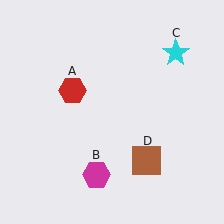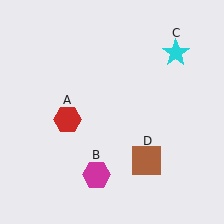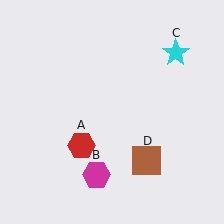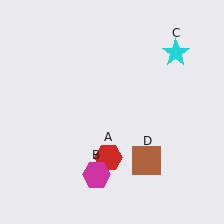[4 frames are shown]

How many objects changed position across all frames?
1 object changed position: red hexagon (object A).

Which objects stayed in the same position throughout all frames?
Magenta hexagon (object B) and cyan star (object C) and brown square (object D) remained stationary.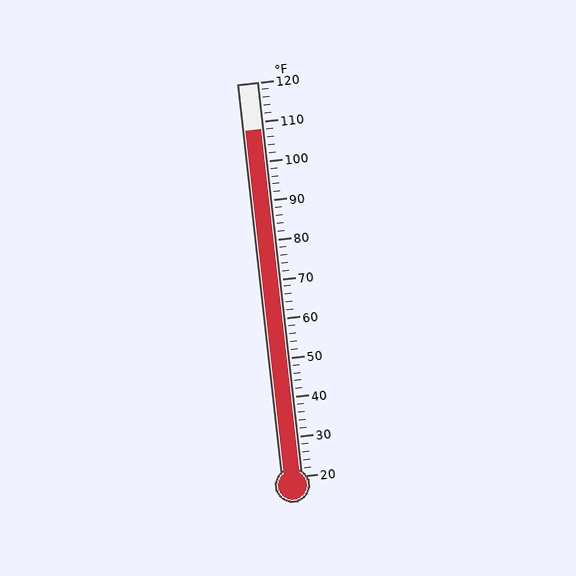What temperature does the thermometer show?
The thermometer shows approximately 108°F.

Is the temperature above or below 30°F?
The temperature is above 30°F.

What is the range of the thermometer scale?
The thermometer scale ranges from 20°F to 120°F.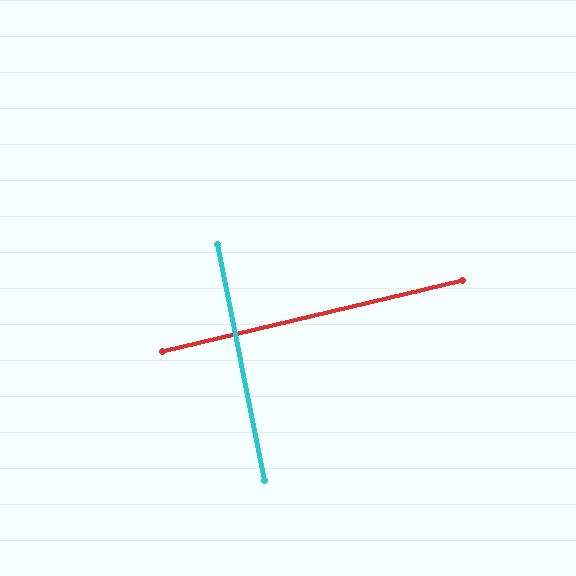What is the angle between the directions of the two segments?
Approximately 88 degrees.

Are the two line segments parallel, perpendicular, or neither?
Perpendicular — they meet at approximately 88°.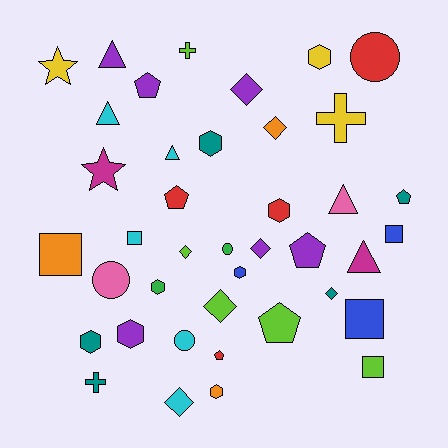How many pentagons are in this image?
There are 6 pentagons.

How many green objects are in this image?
There are 2 green objects.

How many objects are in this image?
There are 40 objects.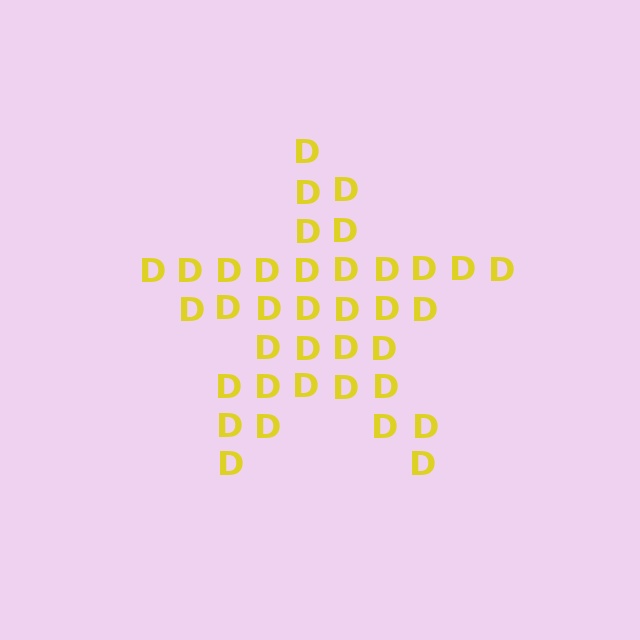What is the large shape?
The large shape is a star.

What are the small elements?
The small elements are letter D's.